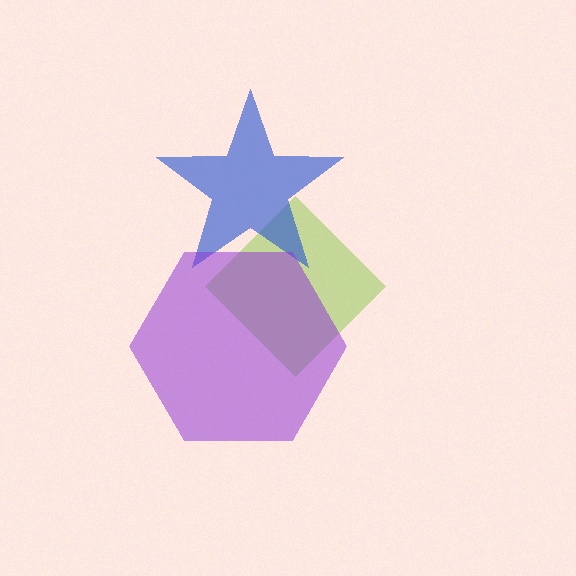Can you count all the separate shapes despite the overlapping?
Yes, there are 3 separate shapes.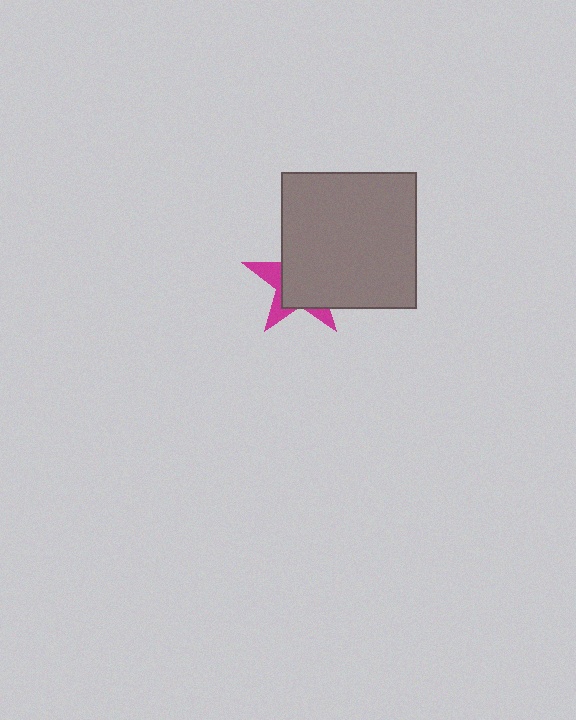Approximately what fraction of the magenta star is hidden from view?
Roughly 70% of the magenta star is hidden behind the gray square.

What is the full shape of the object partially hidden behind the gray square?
The partially hidden object is a magenta star.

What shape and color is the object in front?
The object in front is a gray square.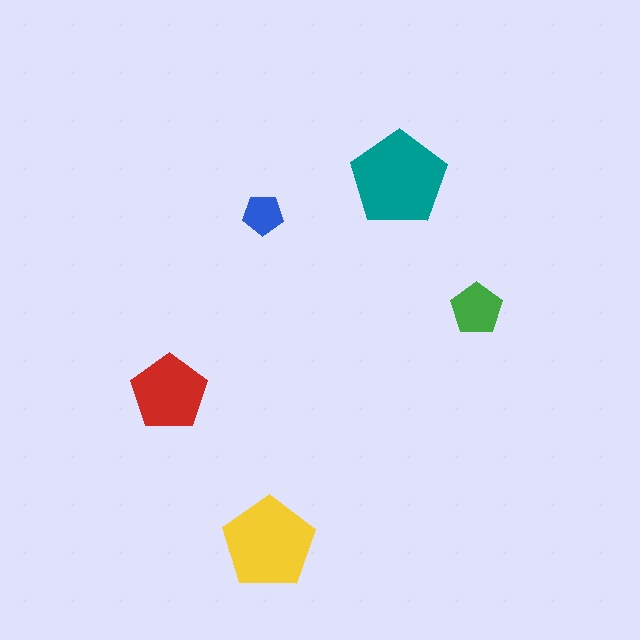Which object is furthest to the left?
The red pentagon is leftmost.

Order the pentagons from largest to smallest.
the teal one, the yellow one, the red one, the green one, the blue one.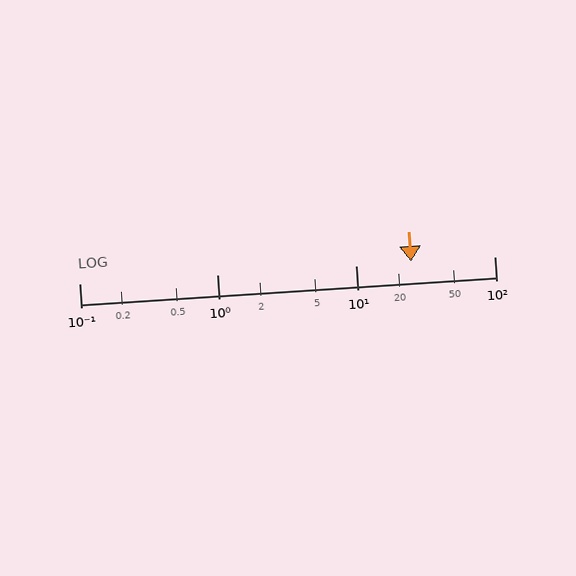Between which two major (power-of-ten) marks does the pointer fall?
The pointer is between 10 and 100.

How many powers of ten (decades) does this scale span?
The scale spans 3 decades, from 0.1 to 100.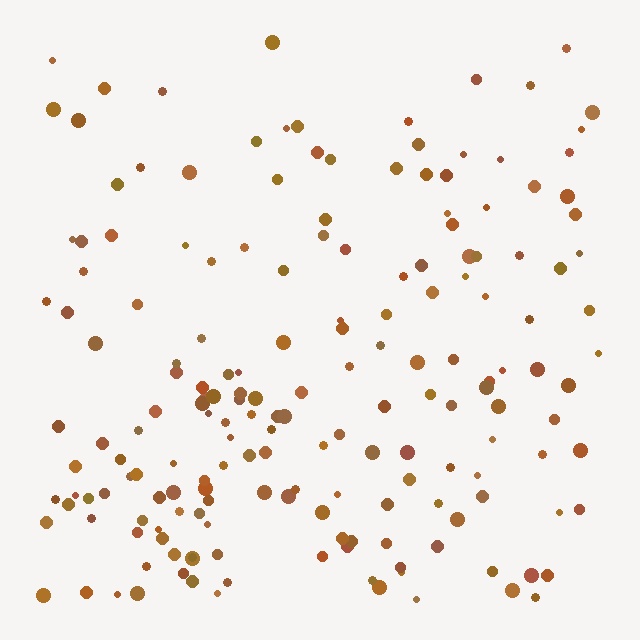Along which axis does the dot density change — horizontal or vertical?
Vertical.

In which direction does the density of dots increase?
From top to bottom, with the bottom side densest.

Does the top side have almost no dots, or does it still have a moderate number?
Still a moderate number, just noticeably fewer than the bottom.